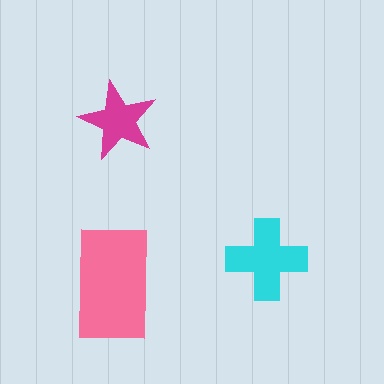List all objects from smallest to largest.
The magenta star, the cyan cross, the pink rectangle.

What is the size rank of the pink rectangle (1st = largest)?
1st.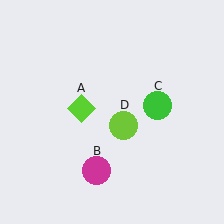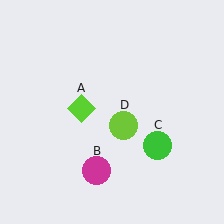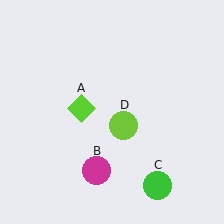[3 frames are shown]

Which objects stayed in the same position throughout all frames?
Lime diamond (object A) and magenta circle (object B) and lime circle (object D) remained stationary.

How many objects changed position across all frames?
1 object changed position: green circle (object C).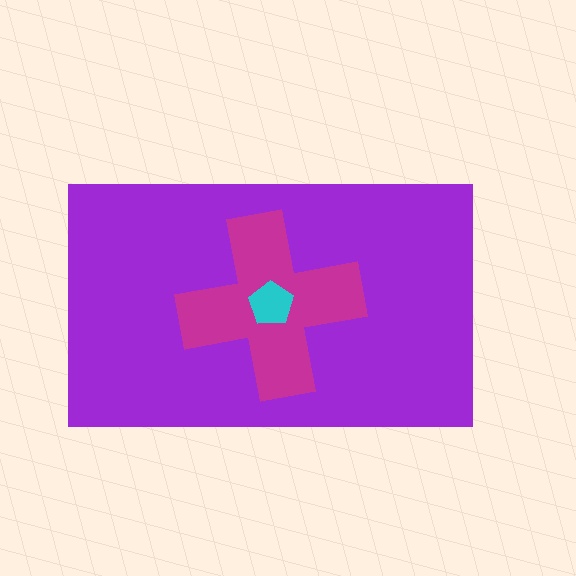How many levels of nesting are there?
3.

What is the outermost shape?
The purple rectangle.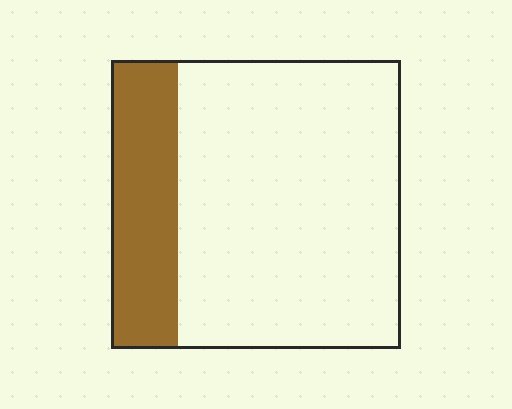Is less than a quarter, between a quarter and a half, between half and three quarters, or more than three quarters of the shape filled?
Less than a quarter.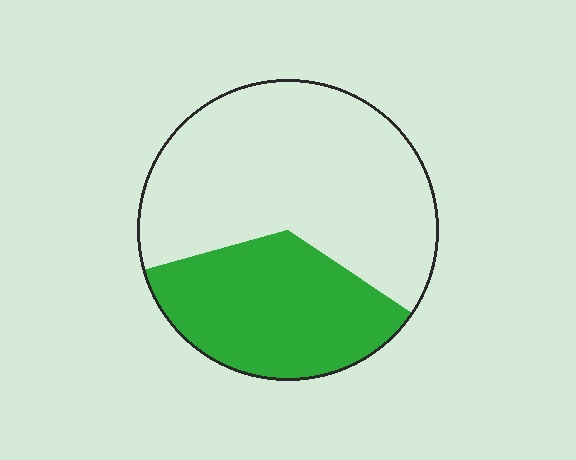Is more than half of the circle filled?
No.